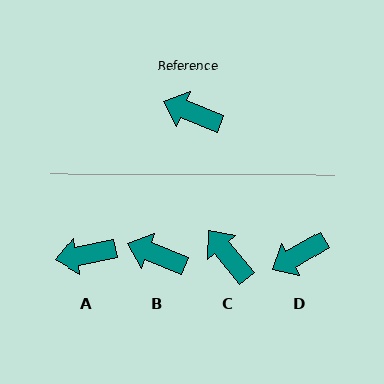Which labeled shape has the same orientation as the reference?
B.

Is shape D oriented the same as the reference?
No, it is off by about 52 degrees.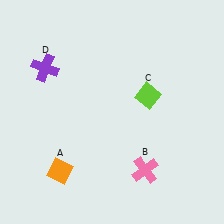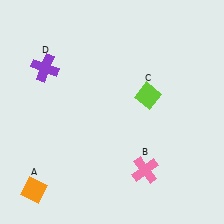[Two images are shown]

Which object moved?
The orange diamond (A) moved left.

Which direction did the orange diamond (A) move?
The orange diamond (A) moved left.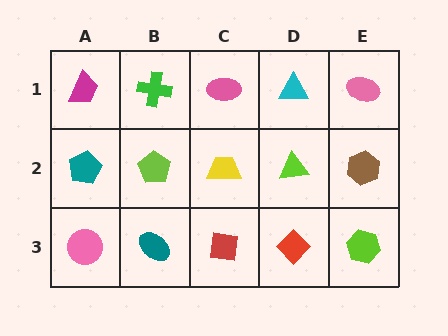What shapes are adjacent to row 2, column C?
A pink ellipse (row 1, column C), a red square (row 3, column C), a lime pentagon (row 2, column B), a lime triangle (row 2, column D).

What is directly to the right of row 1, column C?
A cyan triangle.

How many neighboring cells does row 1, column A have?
2.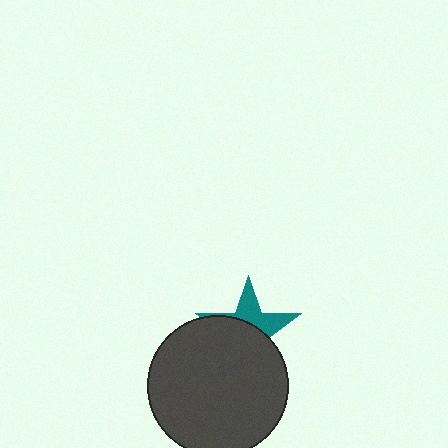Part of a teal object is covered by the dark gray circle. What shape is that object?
It is a star.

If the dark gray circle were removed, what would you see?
You would see the complete teal star.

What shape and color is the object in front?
The object in front is a dark gray circle.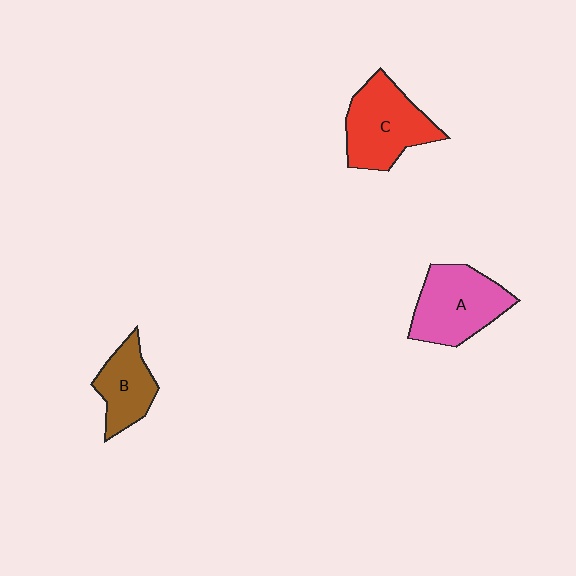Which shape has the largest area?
Shape C (red).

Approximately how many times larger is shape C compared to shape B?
Approximately 1.5 times.